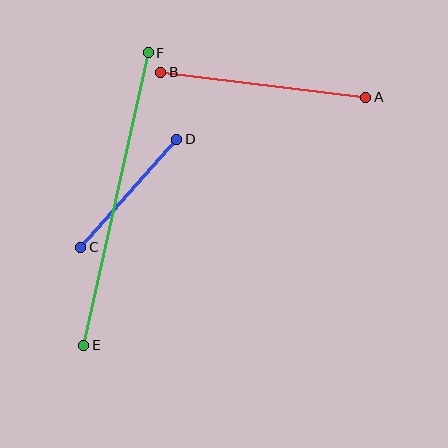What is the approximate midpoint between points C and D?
The midpoint is at approximately (129, 193) pixels.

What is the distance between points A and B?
The distance is approximately 206 pixels.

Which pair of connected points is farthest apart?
Points E and F are farthest apart.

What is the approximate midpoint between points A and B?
The midpoint is at approximately (263, 85) pixels.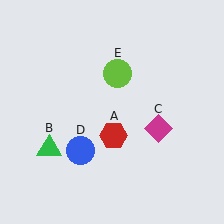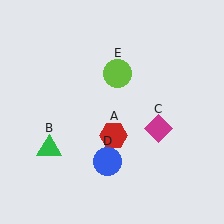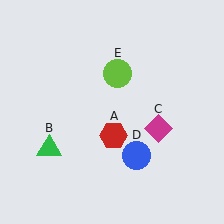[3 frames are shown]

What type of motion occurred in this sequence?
The blue circle (object D) rotated counterclockwise around the center of the scene.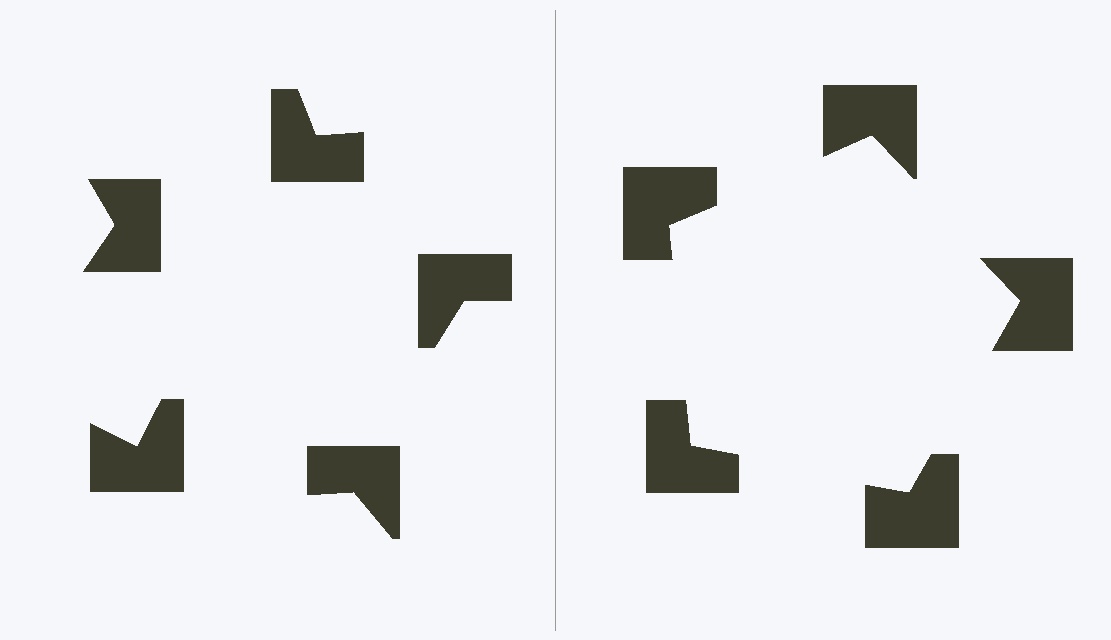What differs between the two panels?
The notched squares are positioned identically on both sides; only the wedge orientations differ. On the right they align to a pentagon; on the left they are misaligned.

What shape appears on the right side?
An illusory pentagon.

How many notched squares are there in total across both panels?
10 — 5 on each side.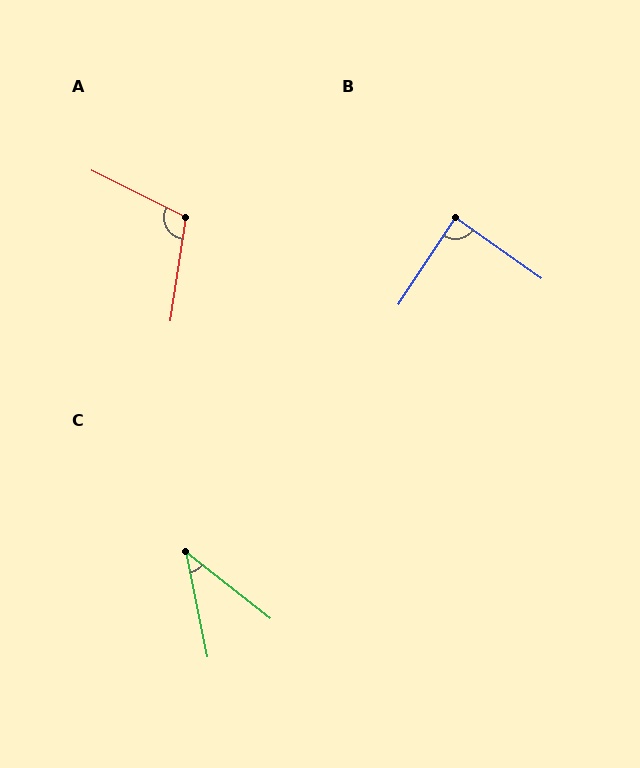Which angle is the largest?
A, at approximately 108 degrees.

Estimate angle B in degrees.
Approximately 88 degrees.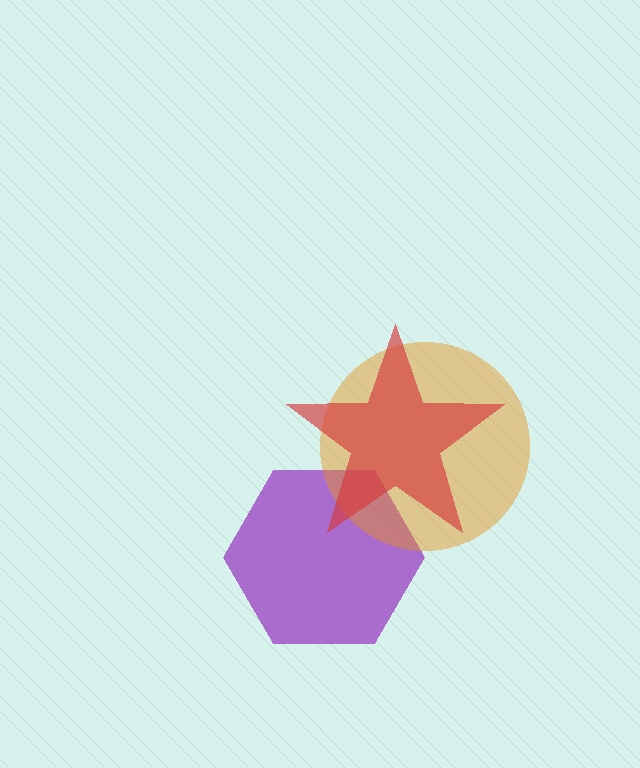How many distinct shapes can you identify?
There are 3 distinct shapes: a purple hexagon, an orange circle, a red star.